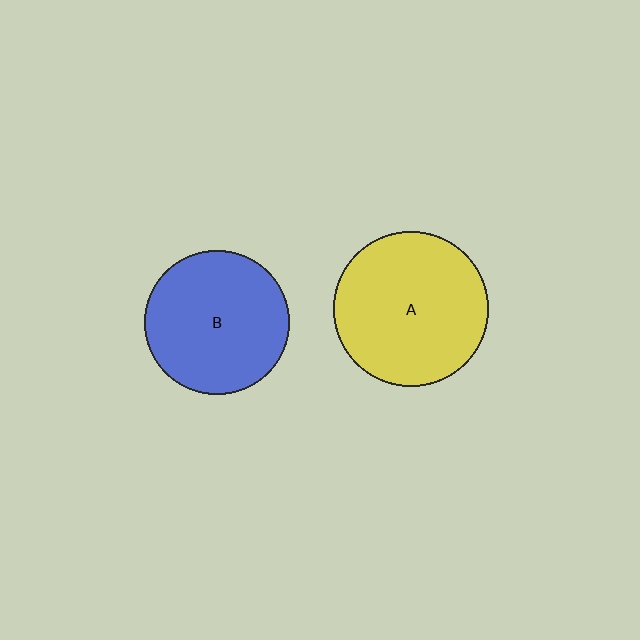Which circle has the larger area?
Circle A (yellow).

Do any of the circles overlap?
No, none of the circles overlap.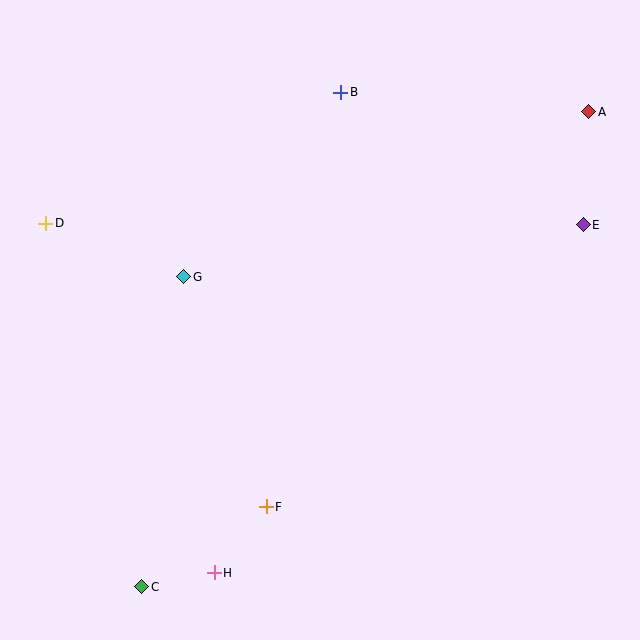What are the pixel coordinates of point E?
Point E is at (583, 225).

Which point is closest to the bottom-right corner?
Point F is closest to the bottom-right corner.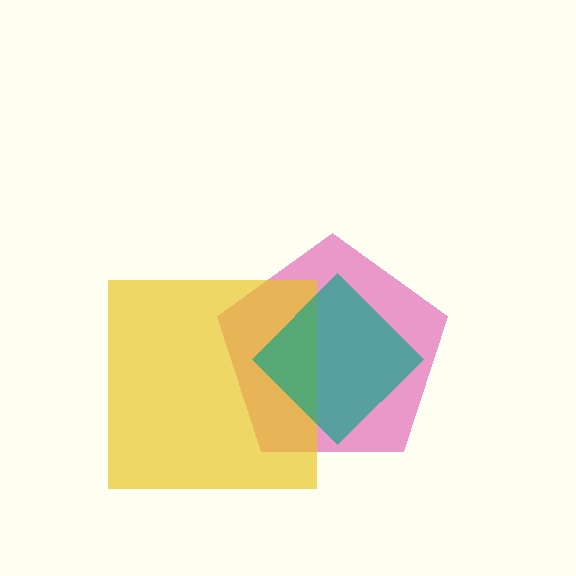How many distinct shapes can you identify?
There are 3 distinct shapes: a pink pentagon, a yellow square, a teal diamond.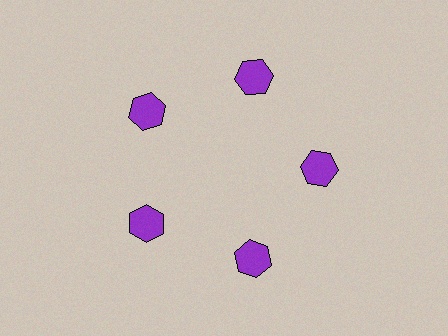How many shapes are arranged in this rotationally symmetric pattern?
There are 5 shapes, arranged in 5 groups of 1.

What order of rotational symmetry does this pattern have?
This pattern has 5-fold rotational symmetry.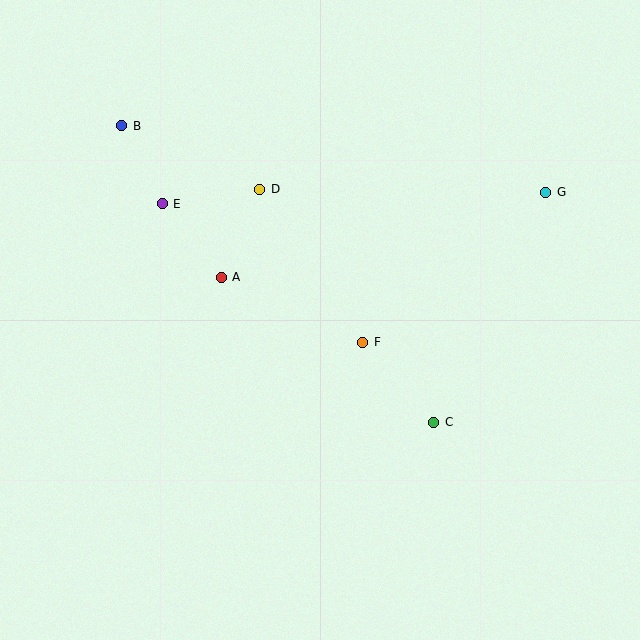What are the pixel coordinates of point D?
Point D is at (260, 189).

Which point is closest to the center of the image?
Point F at (363, 342) is closest to the center.